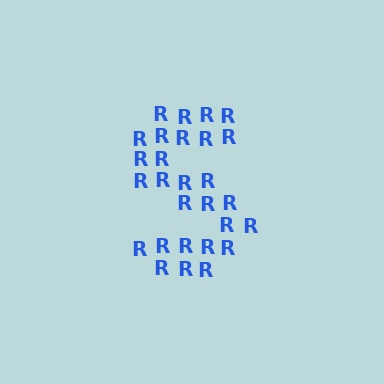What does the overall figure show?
The overall figure shows the letter S.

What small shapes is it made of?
It is made of small letter R's.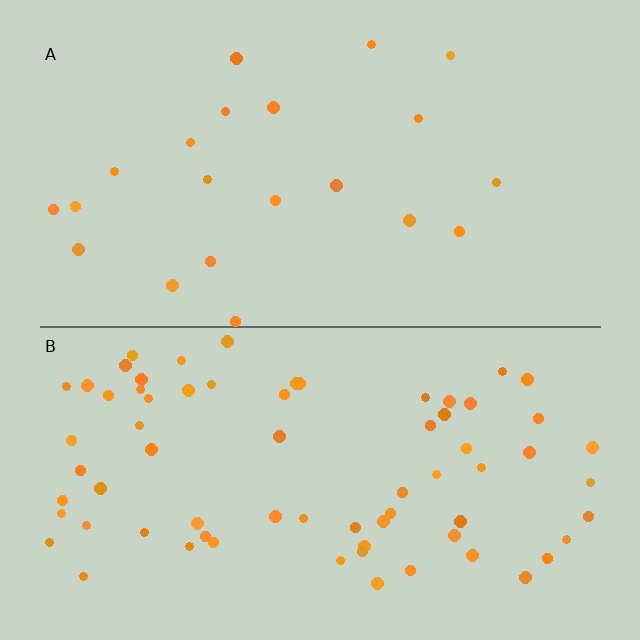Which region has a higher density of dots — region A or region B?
B (the bottom).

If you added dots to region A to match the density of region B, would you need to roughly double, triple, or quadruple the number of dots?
Approximately triple.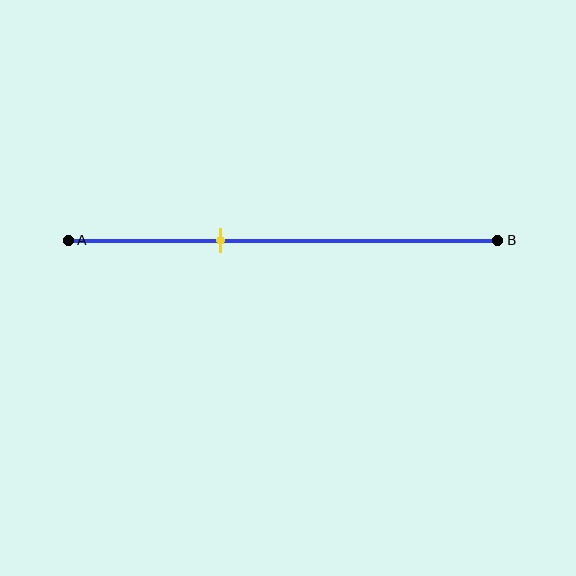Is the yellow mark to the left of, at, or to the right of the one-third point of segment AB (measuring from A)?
The yellow mark is approximately at the one-third point of segment AB.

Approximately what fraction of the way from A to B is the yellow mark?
The yellow mark is approximately 35% of the way from A to B.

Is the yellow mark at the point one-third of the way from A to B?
Yes, the mark is approximately at the one-third point.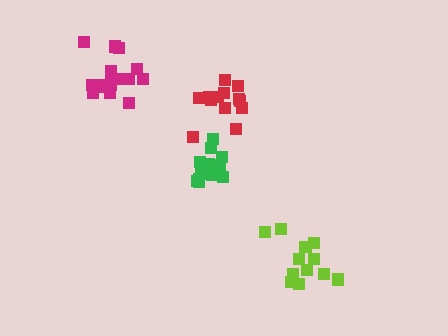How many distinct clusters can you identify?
There are 4 distinct clusters.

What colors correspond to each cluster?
The clusters are colored: red, lime, magenta, green.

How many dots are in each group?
Group 1: 13 dots, Group 2: 12 dots, Group 3: 16 dots, Group 4: 15 dots (56 total).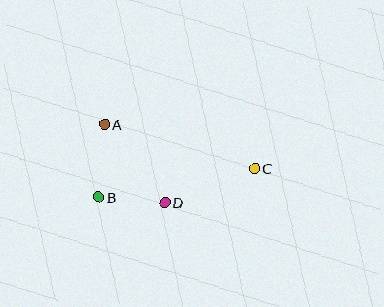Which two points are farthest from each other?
Points B and C are farthest from each other.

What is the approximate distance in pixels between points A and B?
The distance between A and B is approximately 73 pixels.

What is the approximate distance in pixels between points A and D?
The distance between A and D is approximately 98 pixels.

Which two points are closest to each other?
Points B and D are closest to each other.